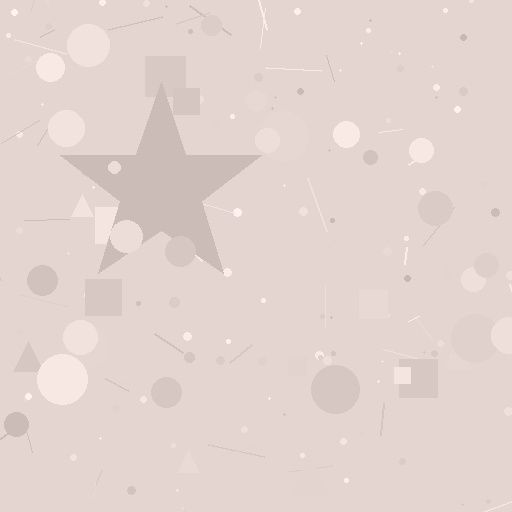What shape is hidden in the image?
A star is hidden in the image.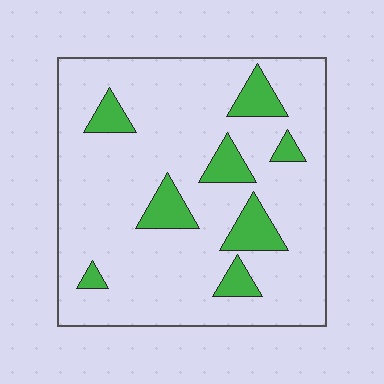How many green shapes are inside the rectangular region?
8.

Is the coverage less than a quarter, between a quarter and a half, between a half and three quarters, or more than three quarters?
Less than a quarter.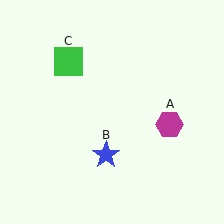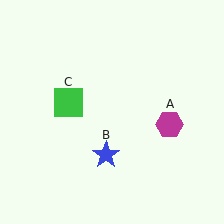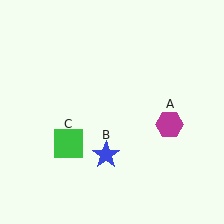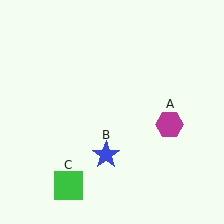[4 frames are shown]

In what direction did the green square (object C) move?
The green square (object C) moved down.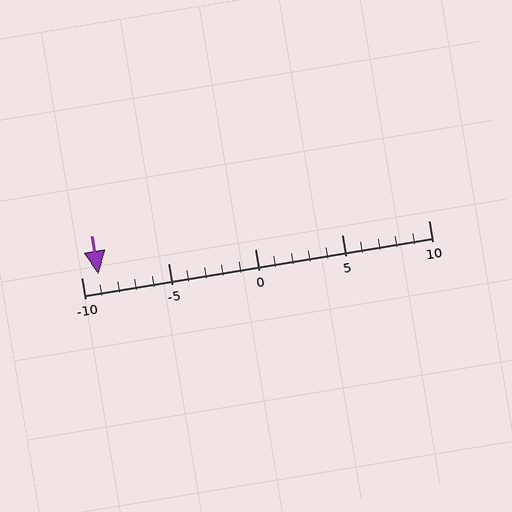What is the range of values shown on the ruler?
The ruler shows values from -10 to 10.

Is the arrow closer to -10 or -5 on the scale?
The arrow is closer to -10.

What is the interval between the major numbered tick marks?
The major tick marks are spaced 5 units apart.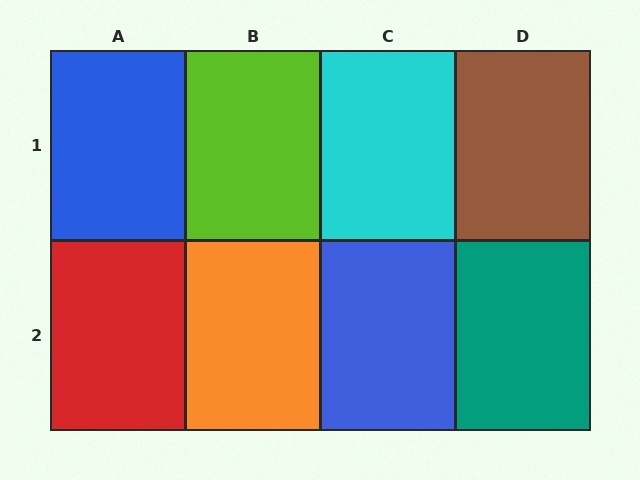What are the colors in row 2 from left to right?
Red, orange, blue, teal.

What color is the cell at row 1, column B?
Lime.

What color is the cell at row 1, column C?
Cyan.